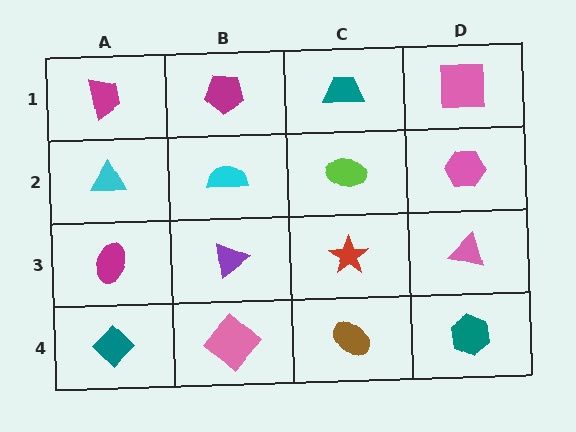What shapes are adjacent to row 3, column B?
A cyan semicircle (row 2, column B), a pink diamond (row 4, column B), a magenta ellipse (row 3, column A), a red star (row 3, column C).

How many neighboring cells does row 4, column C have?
3.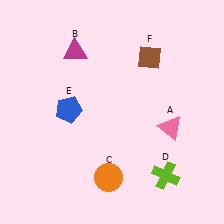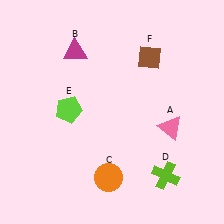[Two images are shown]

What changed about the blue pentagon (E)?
In Image 1, E is blue. In Image 2, it changed to lime.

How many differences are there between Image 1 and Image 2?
There is 1 difference between the two images.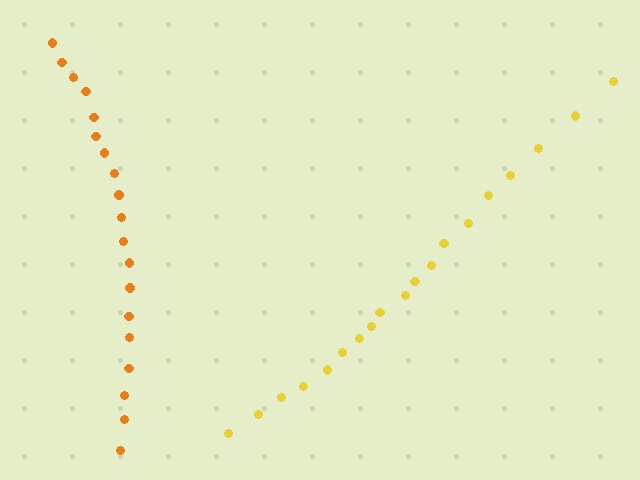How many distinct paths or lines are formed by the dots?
There are 2 distinct paths.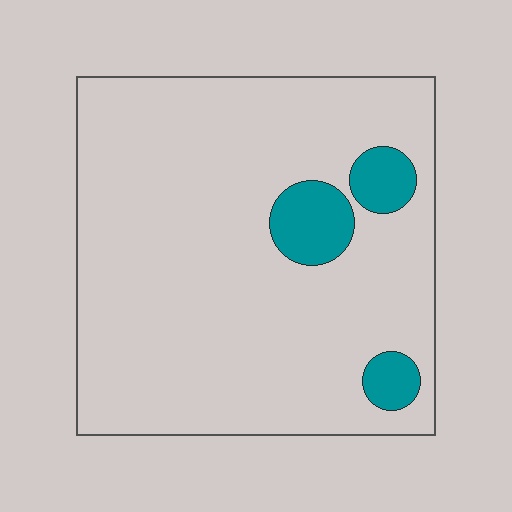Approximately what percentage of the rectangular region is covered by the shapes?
Approximately 10%.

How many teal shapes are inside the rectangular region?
3.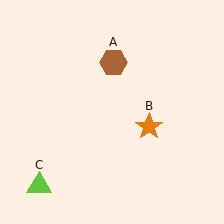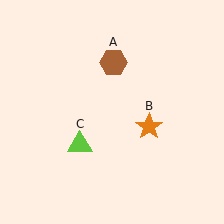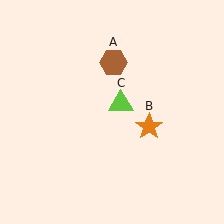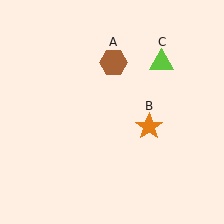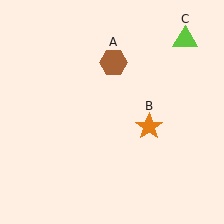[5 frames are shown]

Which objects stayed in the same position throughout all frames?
Brown hexagon (object A) and orange star (object B) remained stationary.